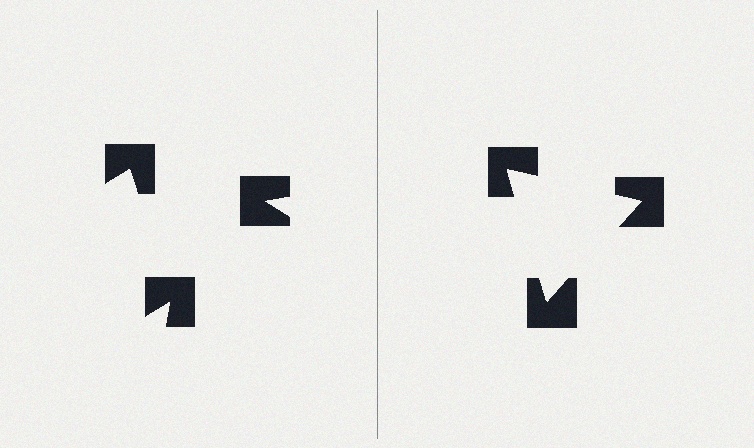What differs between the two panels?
The notched squares are positioned identically on both sides; only the wedge orientations differ. On the right they align to a triangle; on the left they are misaligned.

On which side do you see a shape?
An illusory triangle appears on the right side. On the left side the wedge cuts are rotated, so no coherent shape forms.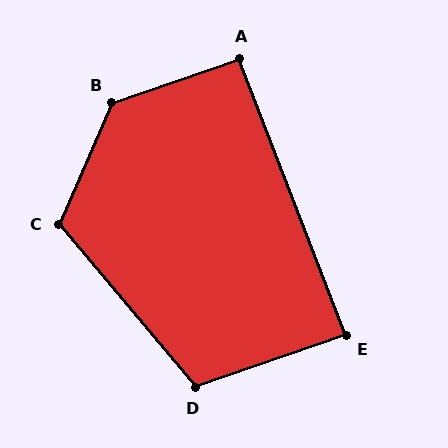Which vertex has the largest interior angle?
B, at approximately 132 degrees.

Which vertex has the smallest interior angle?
E, at approximately 88 degrees.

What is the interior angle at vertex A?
Approximately 92 degrees (approximately right).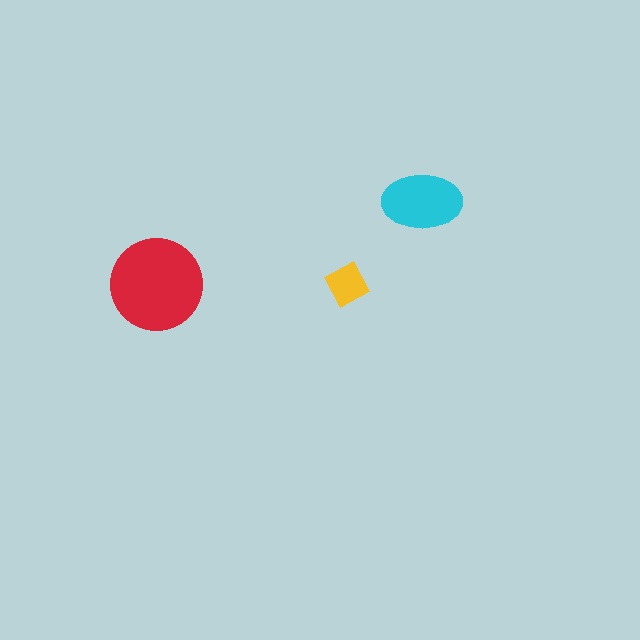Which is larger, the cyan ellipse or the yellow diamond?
The cyan ellipse.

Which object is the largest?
The red circle.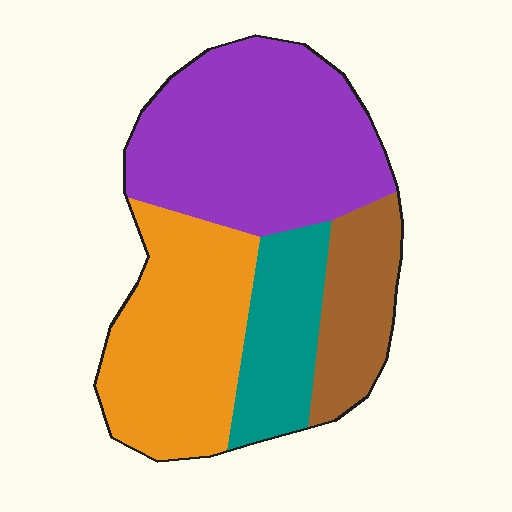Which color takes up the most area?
Purple, at roughly 40%.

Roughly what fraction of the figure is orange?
Orange covers roughly 30% of the figure.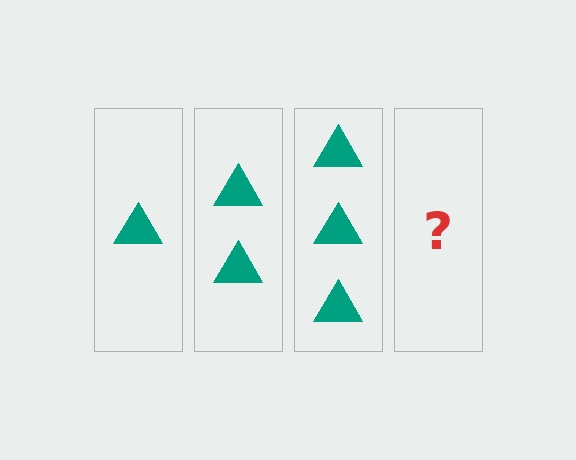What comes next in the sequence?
The next element should be 4 triangles.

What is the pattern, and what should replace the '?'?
The pattern is that each step adds one more triangle. The '?' should be 4 triangles.